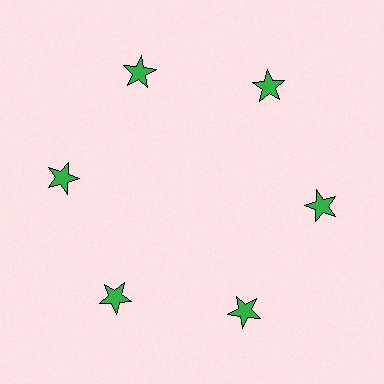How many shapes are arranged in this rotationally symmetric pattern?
There are 6 shapes, arranged in 6 groups of 1.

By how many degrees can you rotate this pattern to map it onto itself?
The pattern maps onto itself every 60 degrees of rotation.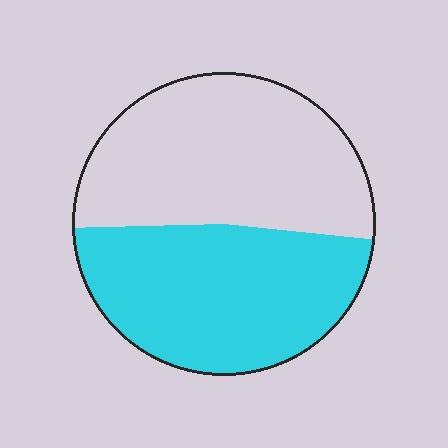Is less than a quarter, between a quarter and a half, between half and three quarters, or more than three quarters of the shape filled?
Between a quarter and a half.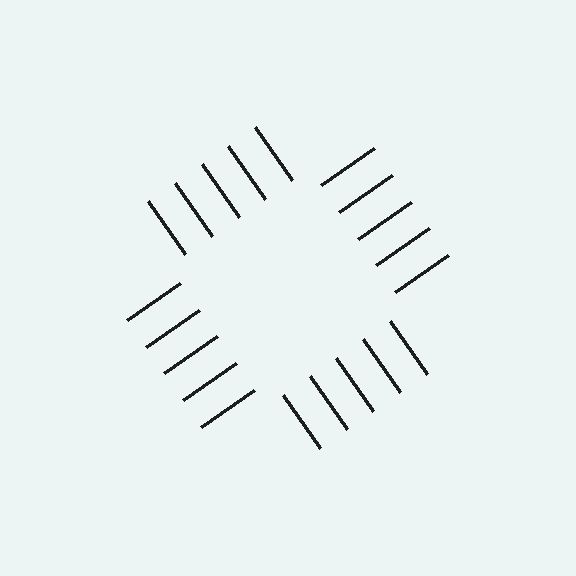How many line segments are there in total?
20 — 5 along each of the 4 edges.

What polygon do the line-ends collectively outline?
An illusory square — the line segments terminate on its edges but no continuous stroke is drawn.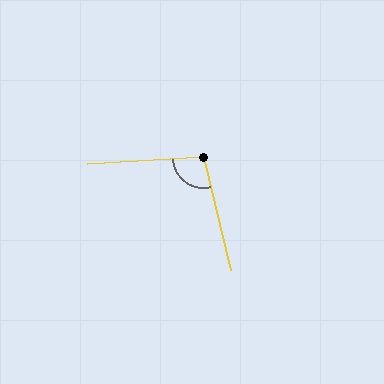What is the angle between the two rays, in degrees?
Approximately 99 degrees.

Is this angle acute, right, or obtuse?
It is obtuse.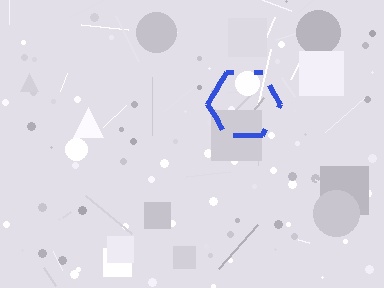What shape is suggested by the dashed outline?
The dashed outline suggests a hexagon.